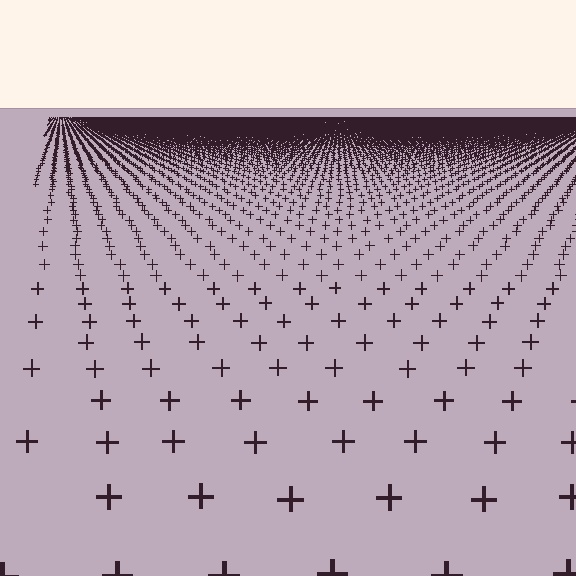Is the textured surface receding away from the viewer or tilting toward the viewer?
The surface is receding away from the viewer. Texture elements get smaller and denser toward the top.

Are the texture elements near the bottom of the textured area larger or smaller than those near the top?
Larger. Near the bottom, elements are closer to the viewer and appear at a bigger on-screen size.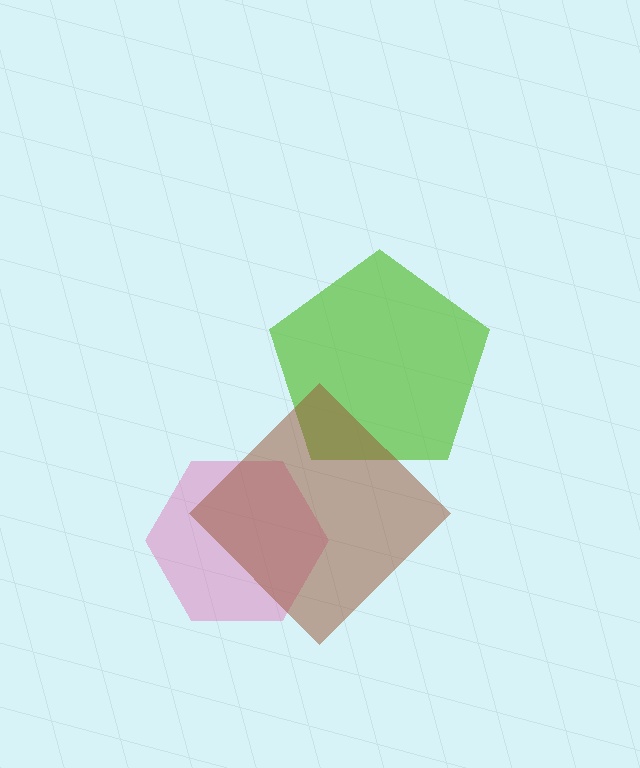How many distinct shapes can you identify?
There are 3 distinct shapes: a lime pentagon, a pink hexagon, a brown diamond.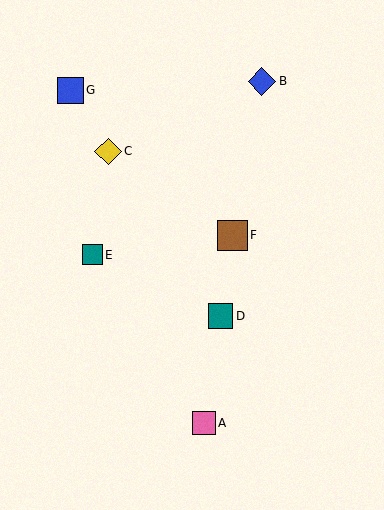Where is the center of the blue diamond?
The center of the blue diamond is at (262, 81).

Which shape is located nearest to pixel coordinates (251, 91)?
The blue diamond (labeled B) at (262, 81) is nearest to that location.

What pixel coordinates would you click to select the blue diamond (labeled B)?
Click at (262, 81) to select the blue diamond B.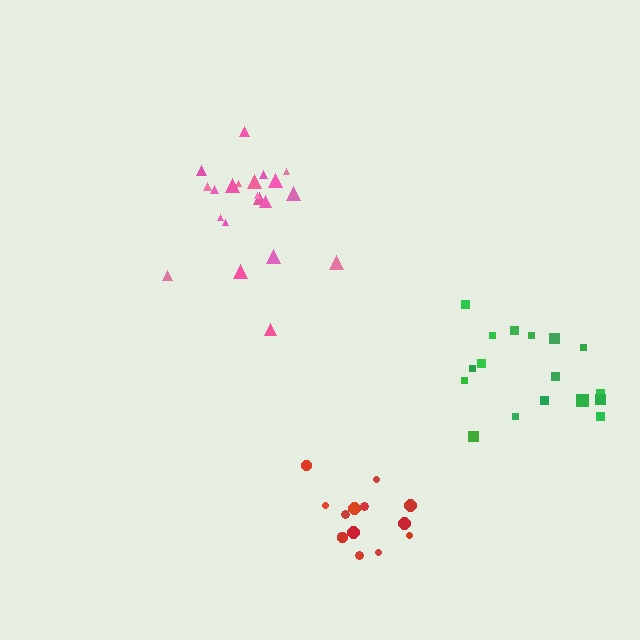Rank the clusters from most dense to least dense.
red, pink, green.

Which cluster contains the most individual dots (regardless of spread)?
Pink (21).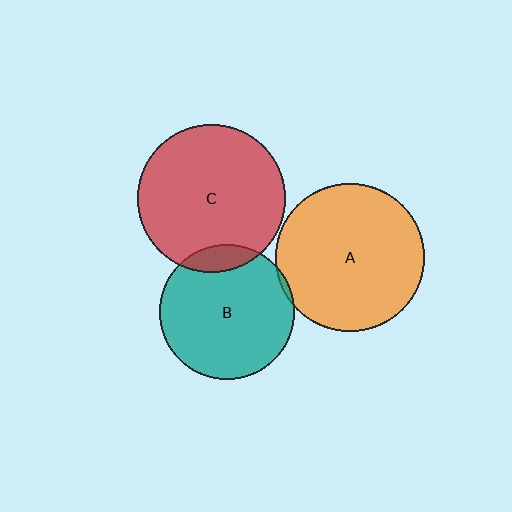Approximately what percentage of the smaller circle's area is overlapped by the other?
Approximately 5%.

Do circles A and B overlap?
Yes.